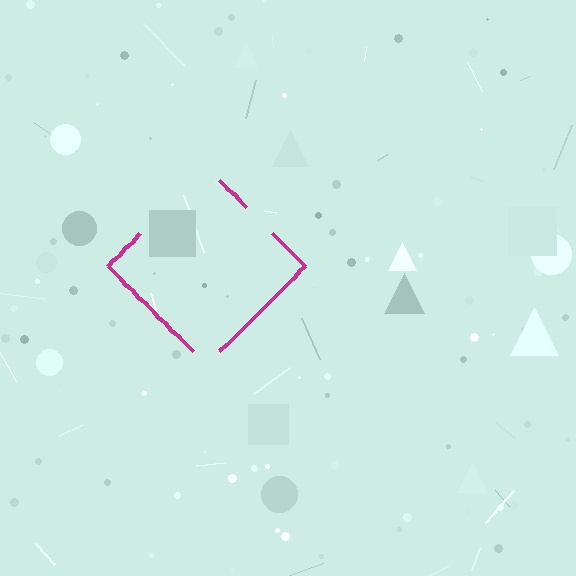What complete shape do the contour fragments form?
The contour fragments form a diamond.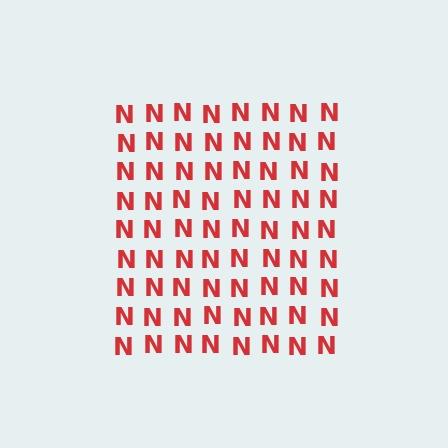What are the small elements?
The small elements are letter N's.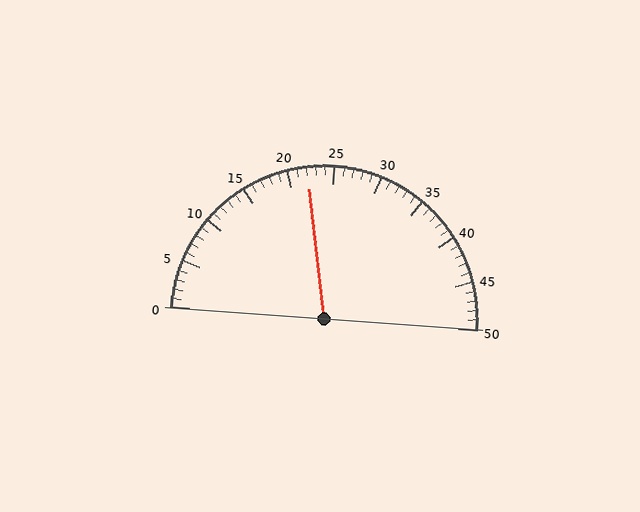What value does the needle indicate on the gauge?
The needle indicates approximately 22.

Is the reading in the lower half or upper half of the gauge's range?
The reading is in the lower half of the range (0 to 50).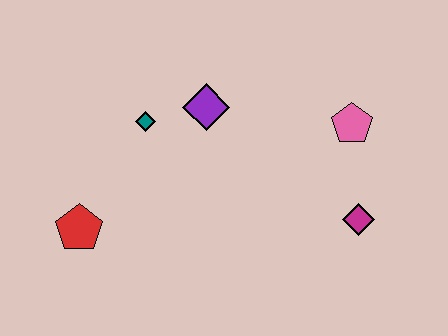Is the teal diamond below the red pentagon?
No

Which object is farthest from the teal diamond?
The magenta diamond is farthest from the teal diamond.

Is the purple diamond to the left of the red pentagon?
No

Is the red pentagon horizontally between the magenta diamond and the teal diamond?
No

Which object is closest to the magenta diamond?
The pink pentagon is closest to the magenta diamond.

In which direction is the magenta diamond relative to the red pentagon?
The magenta diamond is to the right of the red pentagon.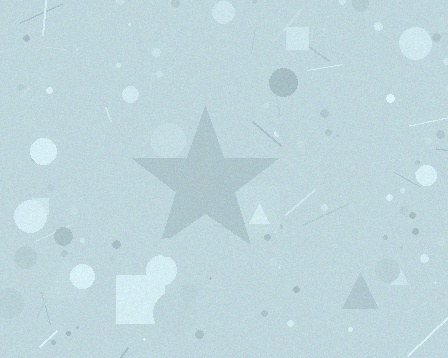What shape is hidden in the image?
A star is hidden in the image.